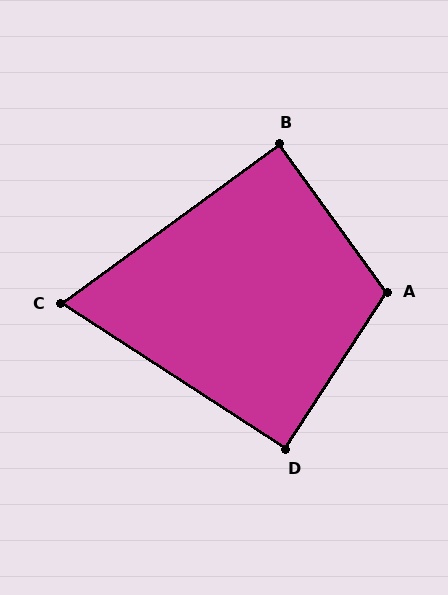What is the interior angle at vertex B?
Approximately 90 degrees (approximately right).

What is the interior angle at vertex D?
Approximately 90 degrees (approximately right).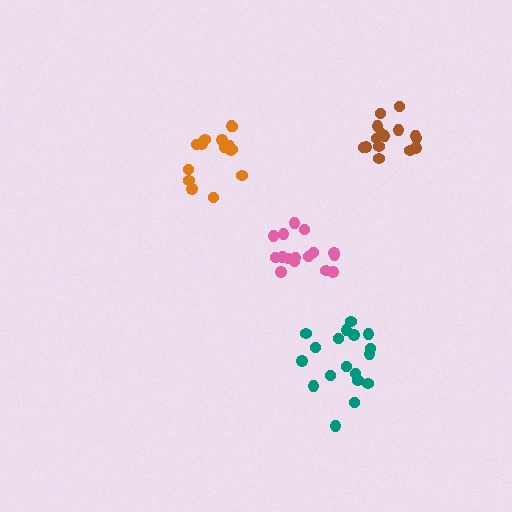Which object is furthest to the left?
The orange cluster is leftmost.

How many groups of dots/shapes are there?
There are 4 groups.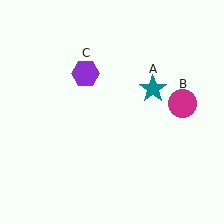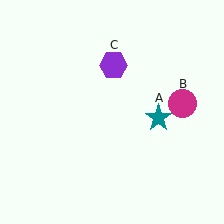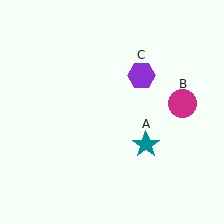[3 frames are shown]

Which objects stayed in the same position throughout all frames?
Magenta circle (object B) remained stationary.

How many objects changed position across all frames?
2 objects changed position: teal star (object A), purple hexagon (object C).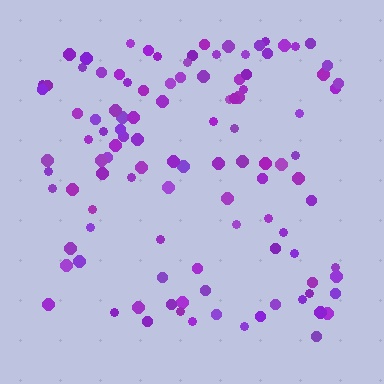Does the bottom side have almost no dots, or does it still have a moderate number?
Still a moderate number, just noticeably fewer than the top.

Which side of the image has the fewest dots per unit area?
The bottom.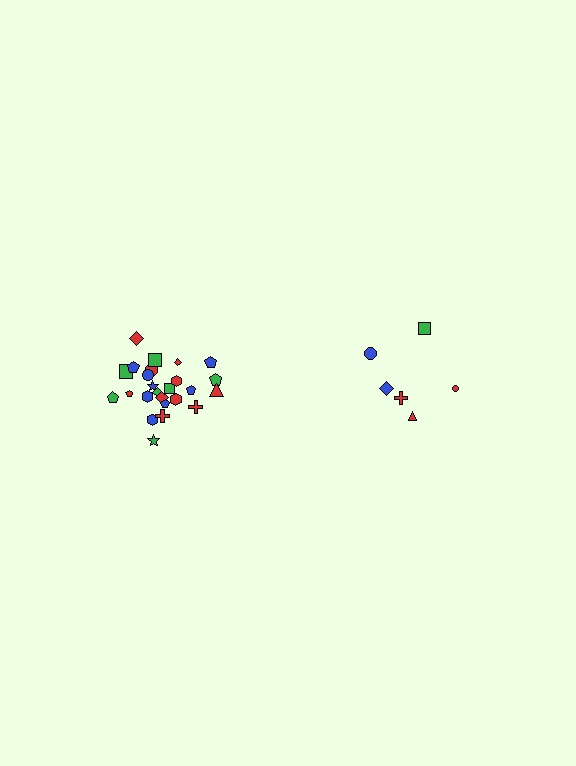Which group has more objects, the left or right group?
The left group.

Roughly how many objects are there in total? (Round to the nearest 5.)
Roughly 30 objects in total.